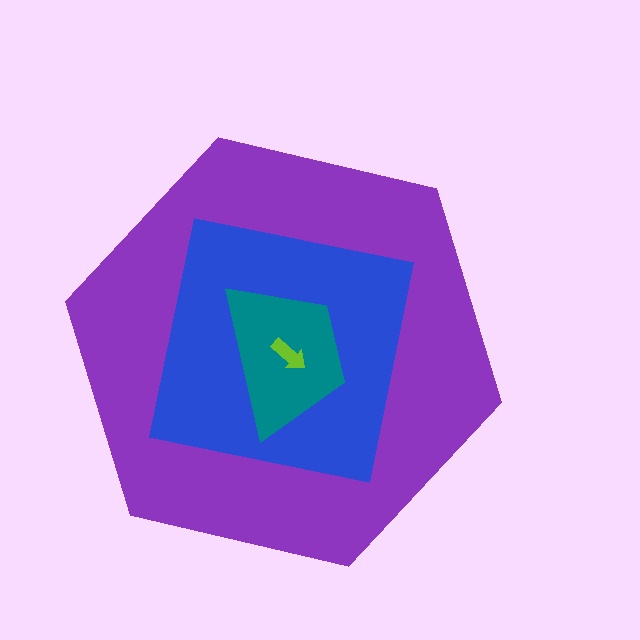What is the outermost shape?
The purple hexagon.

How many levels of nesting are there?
4.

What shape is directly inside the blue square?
The teal trapezoid.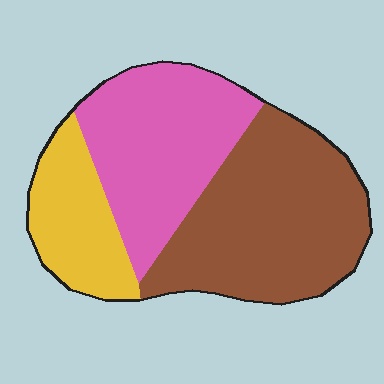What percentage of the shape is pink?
Pink covers 35% of the shape.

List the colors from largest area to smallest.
From largest to smallest: brown, pink, yellow.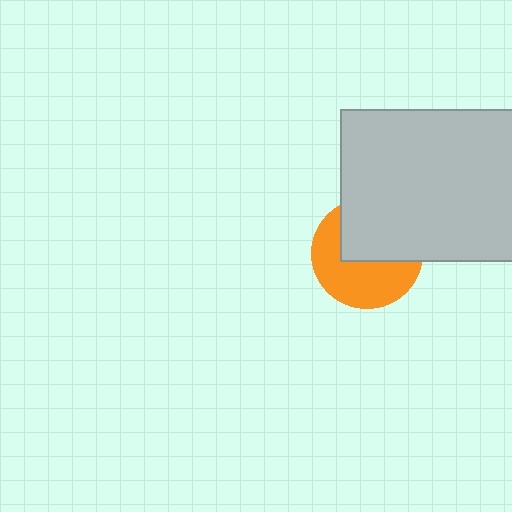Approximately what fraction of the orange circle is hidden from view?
Roughly 47% of the orange circle is hidden behind the light gray rectangle.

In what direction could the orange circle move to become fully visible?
The orange circle could move down. That would shift it out from behind the light gray rectangle entirely.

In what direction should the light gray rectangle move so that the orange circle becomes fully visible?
The light gray rectangle should move up. That is the shortest direction to clear the overlap and leave the orange circle fully visible.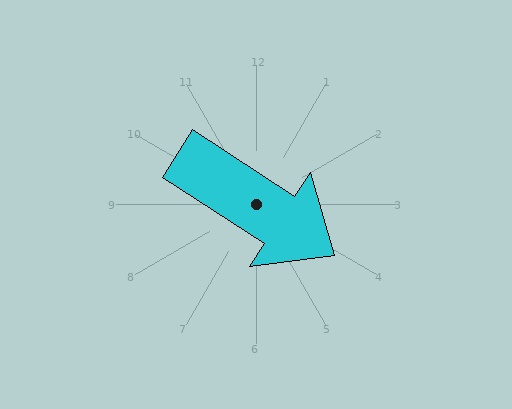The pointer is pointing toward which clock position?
Roughly 4 o'clock.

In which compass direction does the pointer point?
Southeast.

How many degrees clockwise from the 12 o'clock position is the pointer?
Approximately 123 degrees.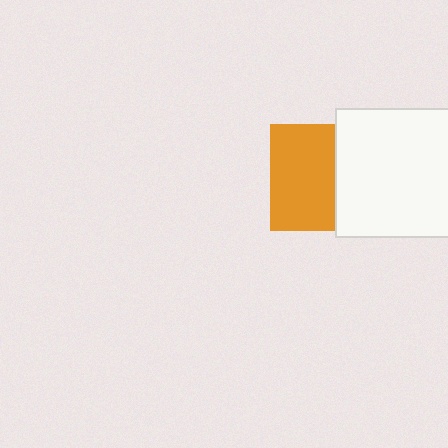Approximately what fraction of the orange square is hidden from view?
Roughly 39% of the orange square is hidden behind the white square.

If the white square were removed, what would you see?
You would see the complete orange square.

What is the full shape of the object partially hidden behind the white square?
The partially hidden object is an orange square.